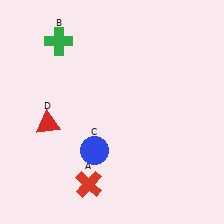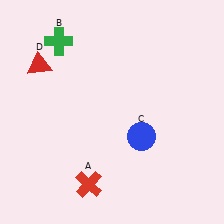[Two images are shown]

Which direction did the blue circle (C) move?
The blue circle (C) moved right.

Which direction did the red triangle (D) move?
The red triangle (D) moved up.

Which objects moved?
The objects that moved are: the blue circle (C), the red triangle (D).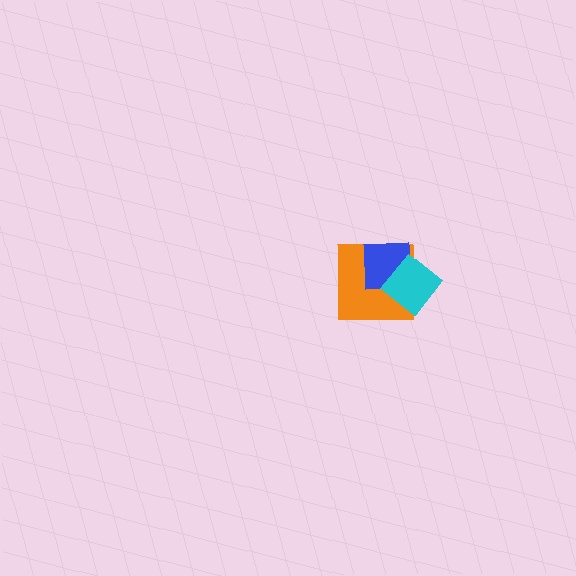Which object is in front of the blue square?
The cyan diamond is in front of the blue square.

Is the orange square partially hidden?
Yes, it is partially covered by another shape.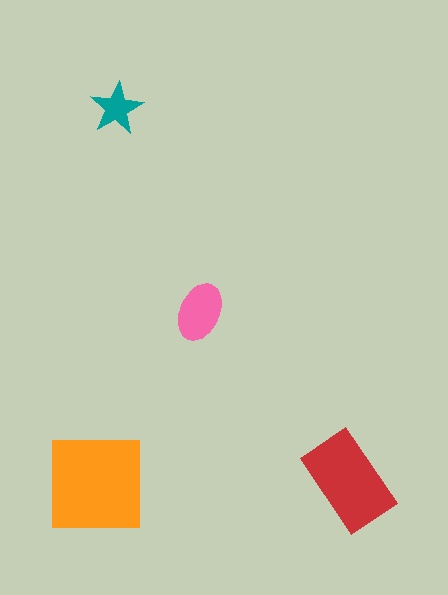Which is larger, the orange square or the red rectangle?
The orange square.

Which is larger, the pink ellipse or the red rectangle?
The red rectangle.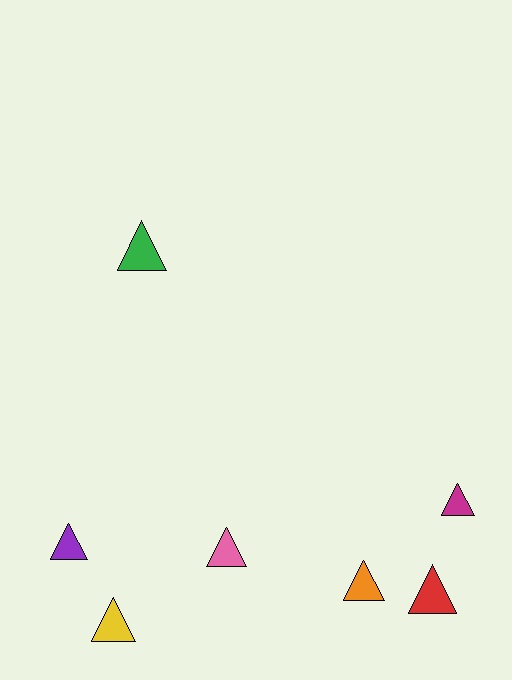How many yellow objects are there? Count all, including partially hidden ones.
There is 1 yellow object.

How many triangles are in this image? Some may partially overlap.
There are 7 triangles.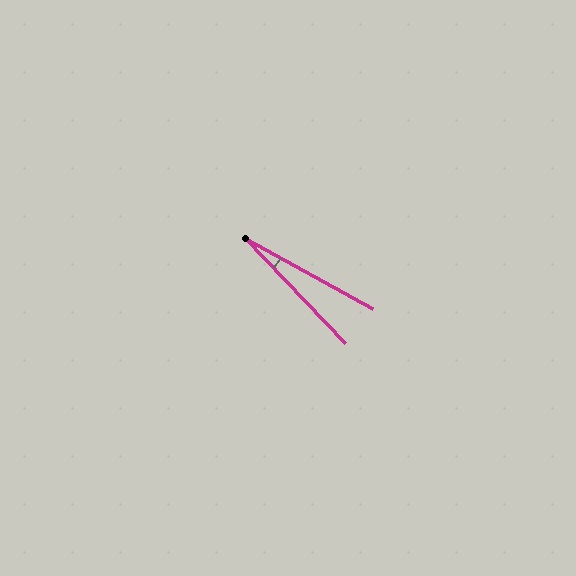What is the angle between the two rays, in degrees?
Approximately 17 degrees.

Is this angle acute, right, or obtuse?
It is acute.